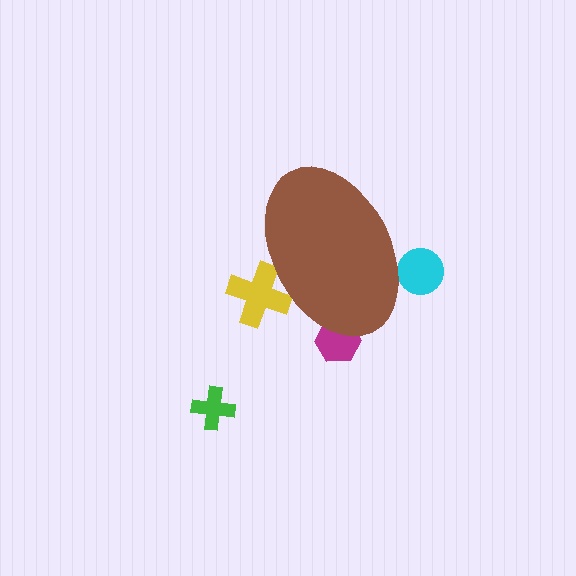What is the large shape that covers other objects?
A brown ellipse.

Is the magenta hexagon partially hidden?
Yes, the magenta hexagon is partially hidden behind the brown ellipse.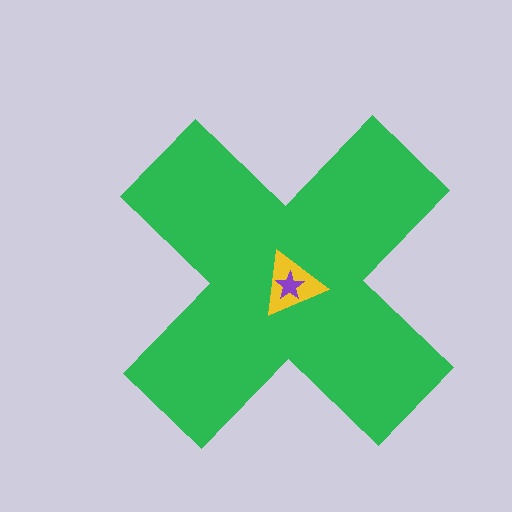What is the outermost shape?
The green cross.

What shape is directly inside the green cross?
The yellow triangle.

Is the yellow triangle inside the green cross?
Yes.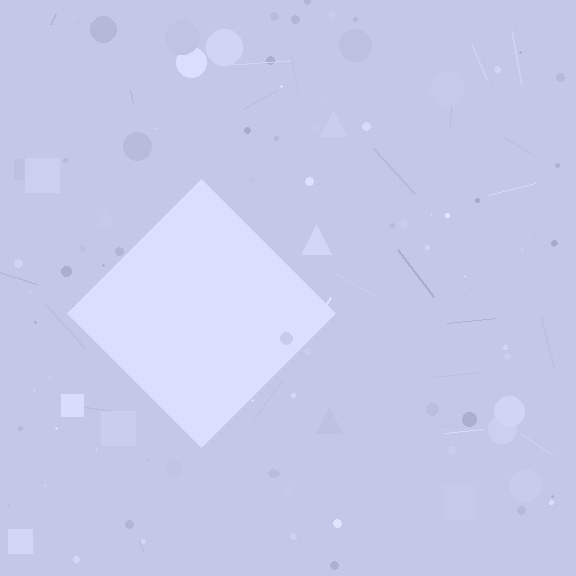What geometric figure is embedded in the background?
A diamond is embedded in the background.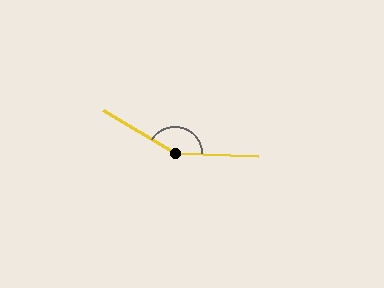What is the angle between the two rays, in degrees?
Approximately 151 degrees.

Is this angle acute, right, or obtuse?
It is obtuse.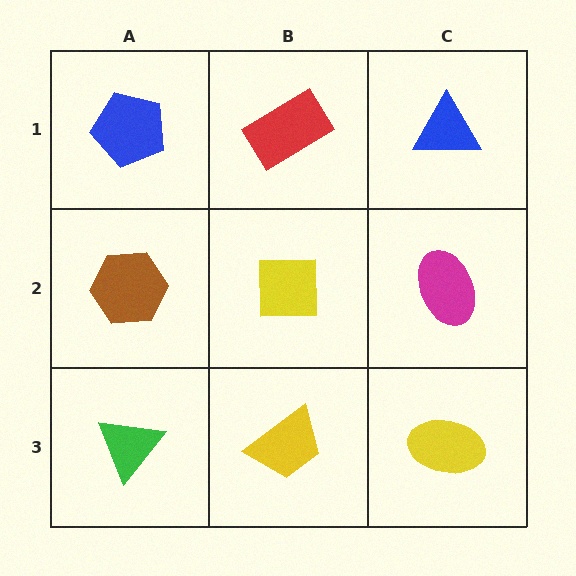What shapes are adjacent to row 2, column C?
A blue triangle (row 1, column C), a yellow ellipse (row 3, column C), a yellow square (row 2, column B).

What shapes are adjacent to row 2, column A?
A blue pentagon (row 1, column A), a green triangle (row 3, column A), a yellow square (row 2, column B).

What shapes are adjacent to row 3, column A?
A brown hexagon (row 2, column A), a yellow trapezoid (row 3, column B).